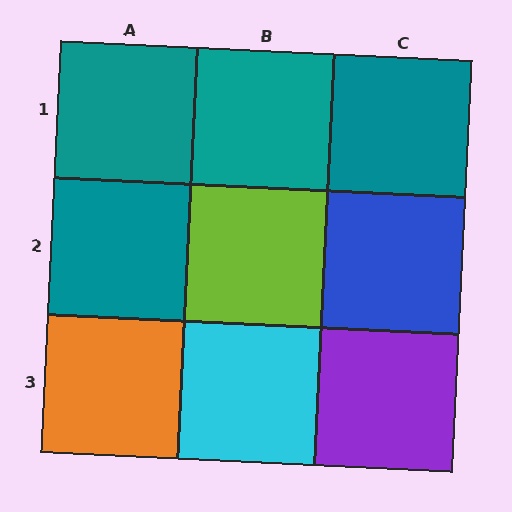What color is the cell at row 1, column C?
Teal.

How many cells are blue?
1 cell is blue.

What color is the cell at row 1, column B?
Teal.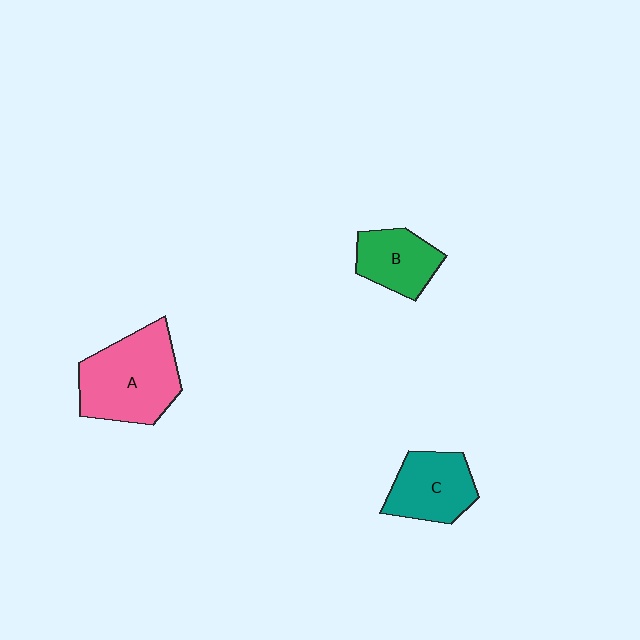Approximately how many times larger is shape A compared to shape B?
Approximately 1.7 times.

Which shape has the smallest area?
Shape B (green).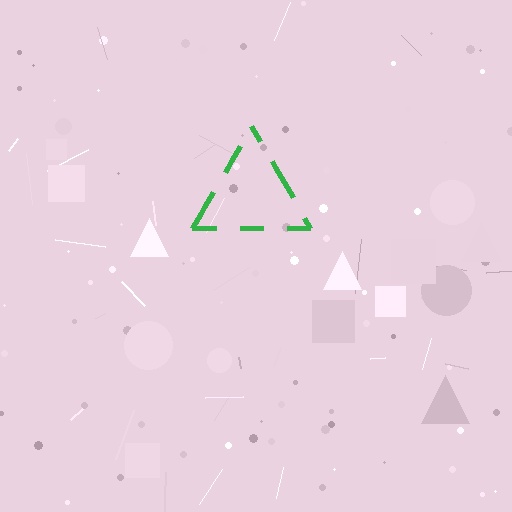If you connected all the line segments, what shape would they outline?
They would outline a triangle.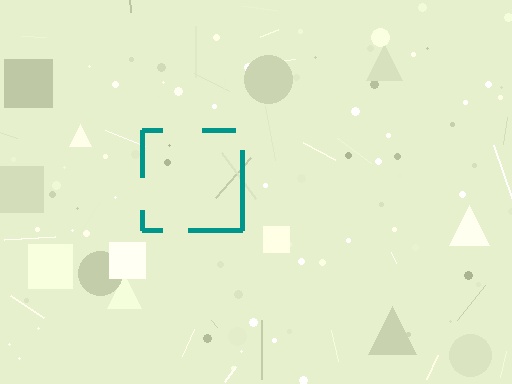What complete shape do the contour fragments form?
The contour fragments form a square.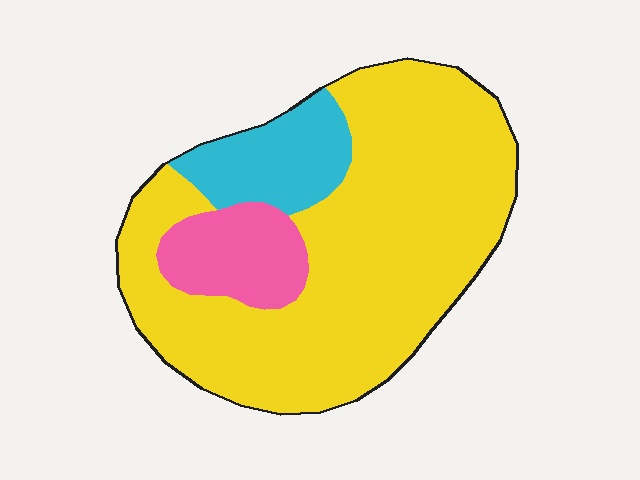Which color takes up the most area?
Yellow, at roughly 75%.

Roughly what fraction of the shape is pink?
Pink takes up about one eighth (1/8) of the shape.